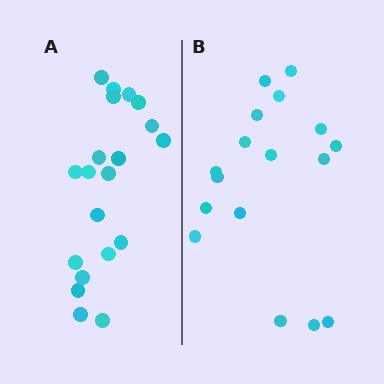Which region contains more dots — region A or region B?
Region A (the left region) has more dots.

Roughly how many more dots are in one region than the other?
Region A has just a few more — roughly 2 or 3 more dots than region B.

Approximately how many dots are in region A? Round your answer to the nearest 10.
About 20 dots.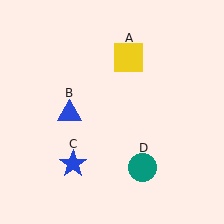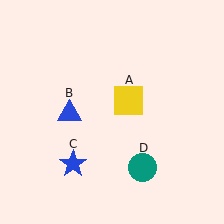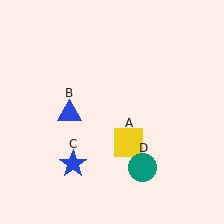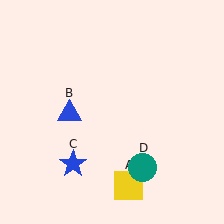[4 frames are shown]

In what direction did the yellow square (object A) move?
The yellow square (object A) moved down.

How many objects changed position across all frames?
1 object changed position: yellow square (object A).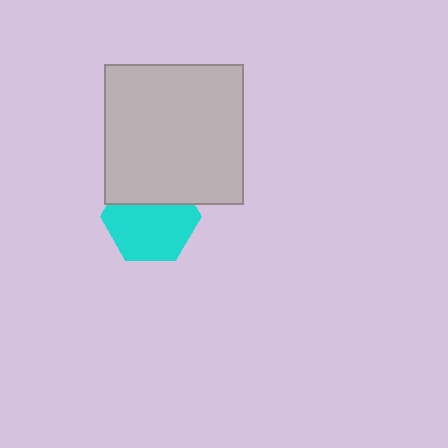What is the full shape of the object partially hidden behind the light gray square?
The partially hidden object is a cyan hexagon.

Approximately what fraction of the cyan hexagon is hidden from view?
Roughly 33% of the cyan hexagon is hidden behind the light gray square.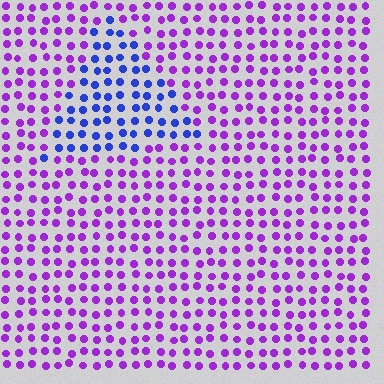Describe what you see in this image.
The image is filled with small purple elements in a uniform arrangement. A triangle-shaped region is visible where the elements are tinted to a slightly different hue, forming a subtle color boundary.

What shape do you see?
I see a triangle.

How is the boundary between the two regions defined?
The boundary is defined purely by a slight shift in hue (about 51 degrees). Spacing, size, and orientation are identical on both sides.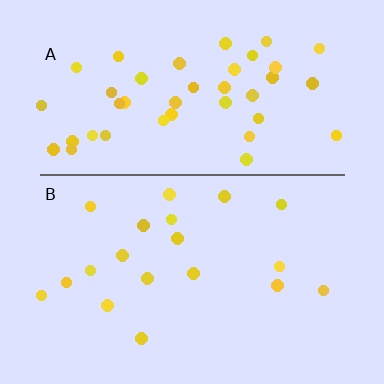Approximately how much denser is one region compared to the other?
Approximately 2.2× — region A over region B.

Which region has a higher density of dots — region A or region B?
A (the top).